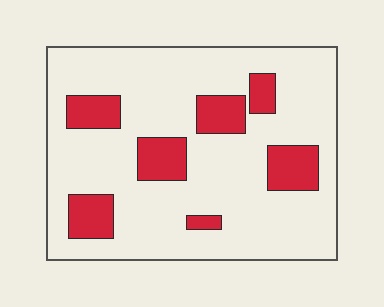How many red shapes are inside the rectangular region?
7.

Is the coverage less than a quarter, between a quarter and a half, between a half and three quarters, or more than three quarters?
Less than a quarter.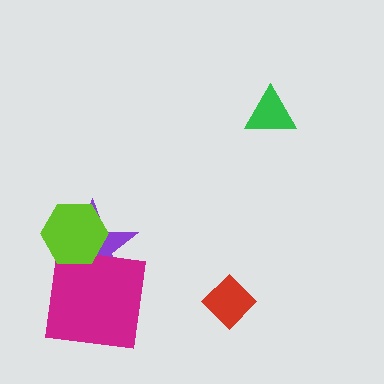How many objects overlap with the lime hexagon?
2 objects overlap with the lime hexagon.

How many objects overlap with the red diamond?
0 objects overlap with the red diamond.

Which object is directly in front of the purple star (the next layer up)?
The magenta square is directly in front of the purple star.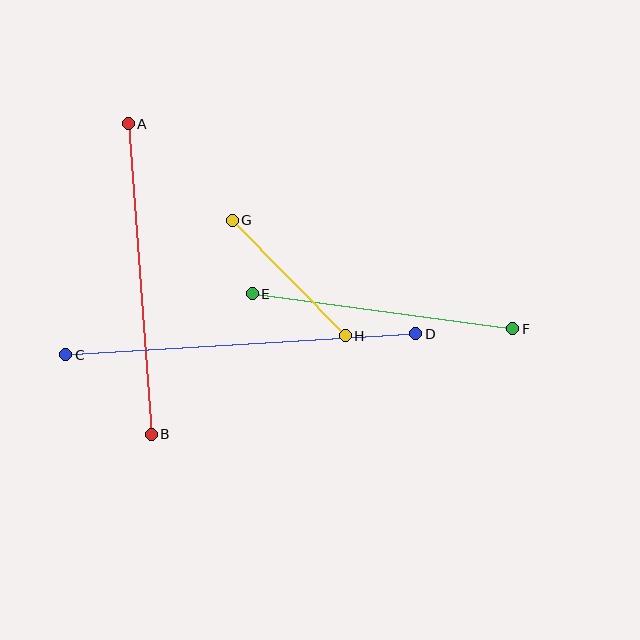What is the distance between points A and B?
The distance is approximately 311 pixels.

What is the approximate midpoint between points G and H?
The midpoint is at approximately (289, 278) pixels.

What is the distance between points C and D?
The distance is approximately 350 pixels.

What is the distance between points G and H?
The distance is approximately 161 pixels.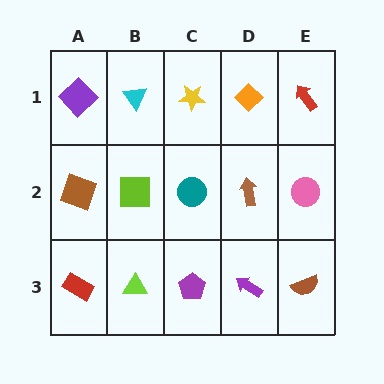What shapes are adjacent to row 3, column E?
A pink circle (row 2, column E), a purple arrow (row 3, column D).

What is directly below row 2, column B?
A lime triangle.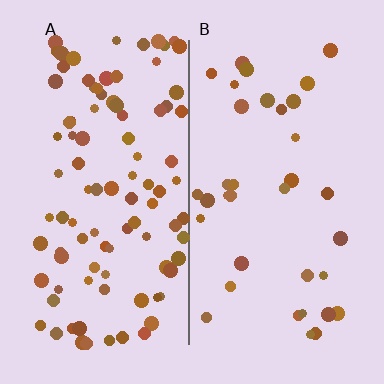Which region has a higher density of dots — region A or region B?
A (the left).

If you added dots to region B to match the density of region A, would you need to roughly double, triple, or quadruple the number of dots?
Approximately triple.